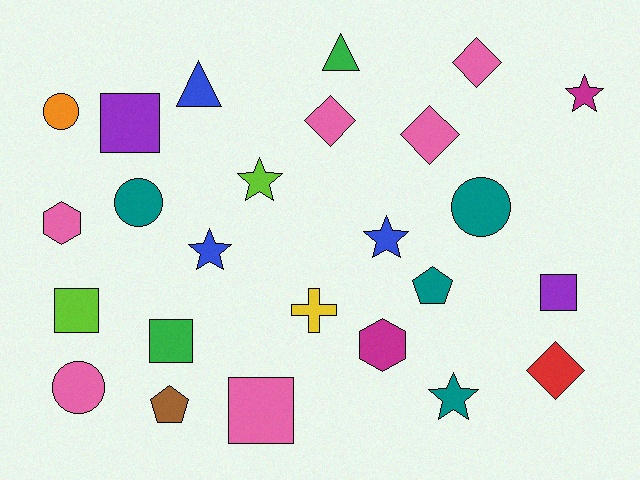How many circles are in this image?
There are 4 circles.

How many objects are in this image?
There are 25 objects.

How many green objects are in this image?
There are 2 green objects.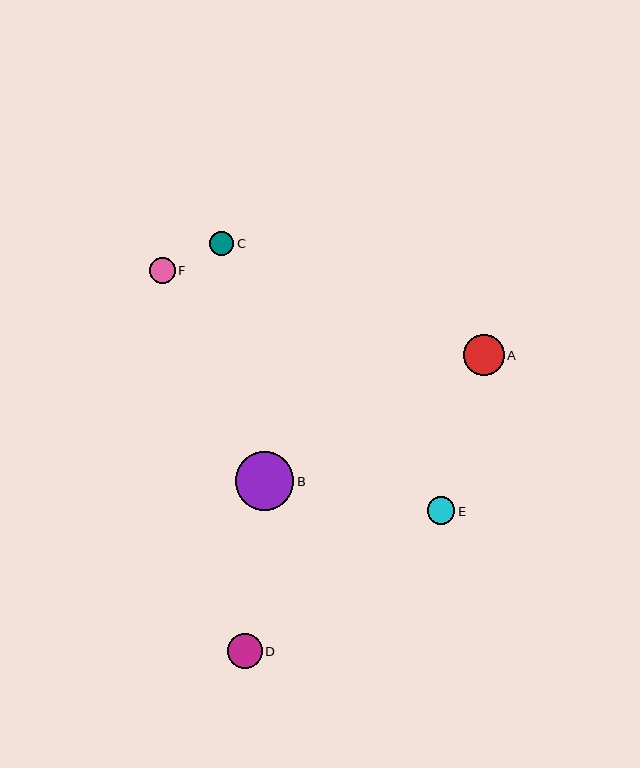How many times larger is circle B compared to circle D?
Circle B is approximately 1.7 times the size of circle D.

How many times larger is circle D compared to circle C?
Circle D is approximately 1.4 times the size of circle C.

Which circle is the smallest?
Circle C is the smallest with a size of approximately 24 pixels.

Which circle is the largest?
Circle B is the largest with a size of approximately 58 pixels.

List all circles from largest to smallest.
From largest to smallest: B, A, D, E, F, C.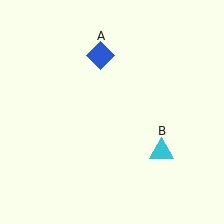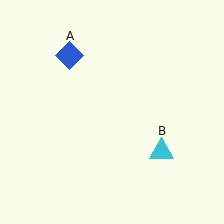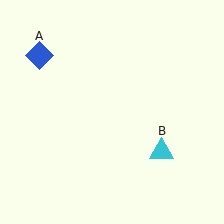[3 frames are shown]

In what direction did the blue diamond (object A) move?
The blue diamond (object A) moved left.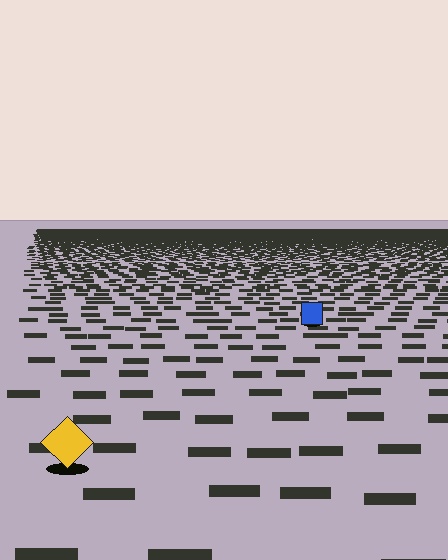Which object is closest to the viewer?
The yellow diamond is closest. The texture marks near it are larger and more spread out.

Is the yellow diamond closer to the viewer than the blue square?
Yes. The yellow diamond is closer — you can tell from the texture gradient: the ground texture is coarser near it.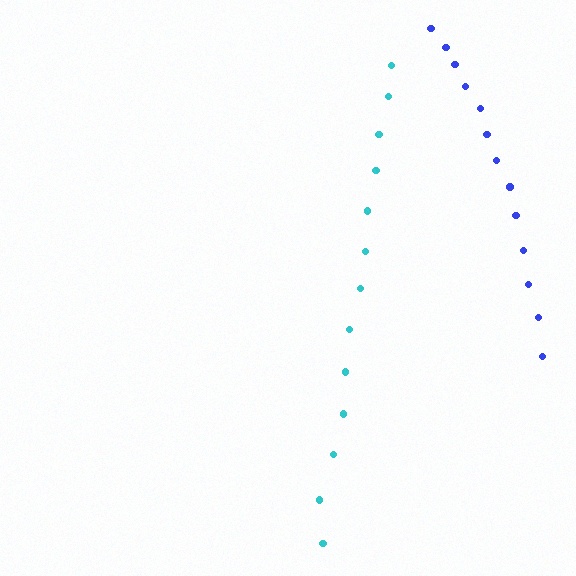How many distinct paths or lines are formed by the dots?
There are 2 distinct paths.